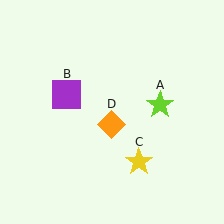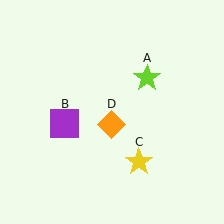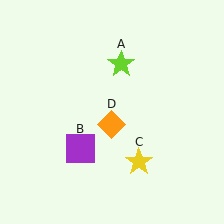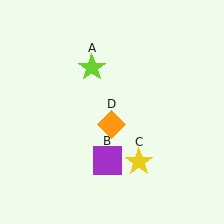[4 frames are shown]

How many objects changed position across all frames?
2 objects changed position: lime star (object A), purple square (object B).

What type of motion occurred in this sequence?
The lime star (object A), purple square (object B) rotated counterclockwise around the center of the scene.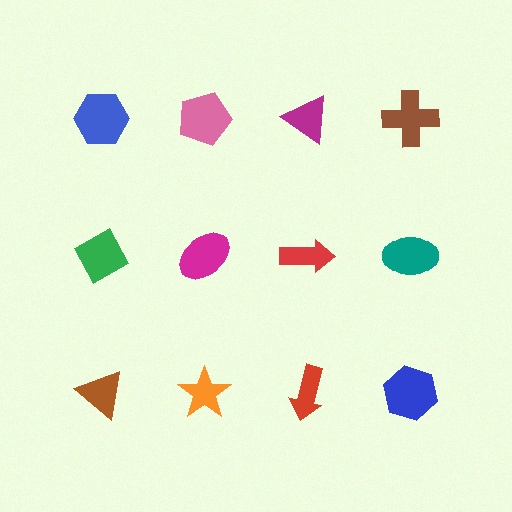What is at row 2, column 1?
A green diamond.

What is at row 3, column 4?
A blue hexagon.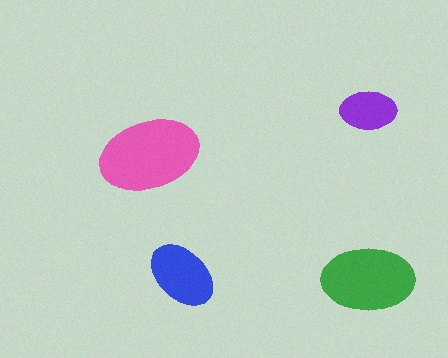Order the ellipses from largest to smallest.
the pink one, the green one, the blue one, the purple one.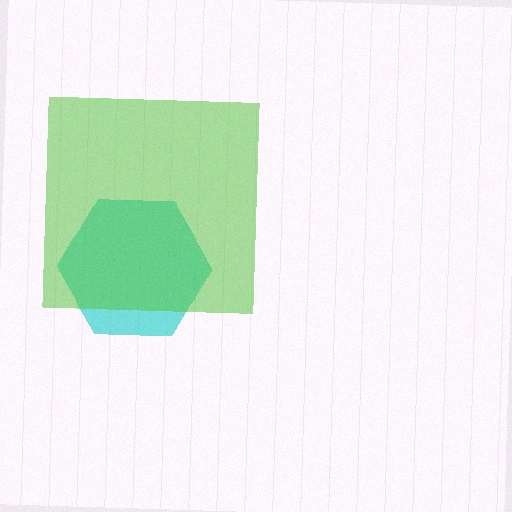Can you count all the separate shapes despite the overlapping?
Yes, there are 2 separate shapes.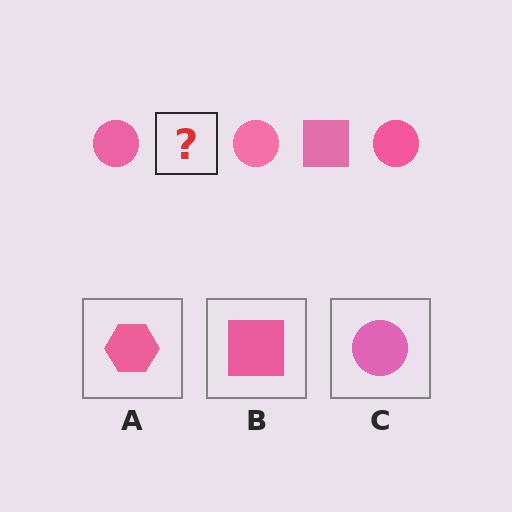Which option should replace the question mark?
Option B.